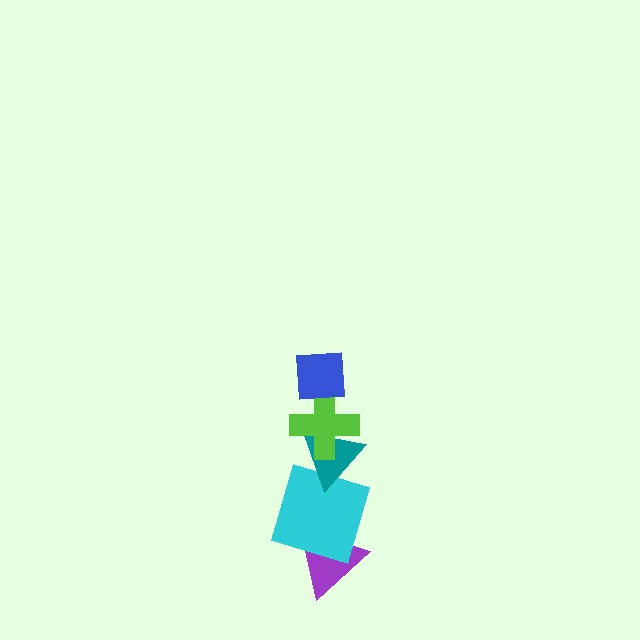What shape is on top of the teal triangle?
The lime cross is on top of the teal triangle.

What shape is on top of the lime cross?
The blue square is on top of the lime cross.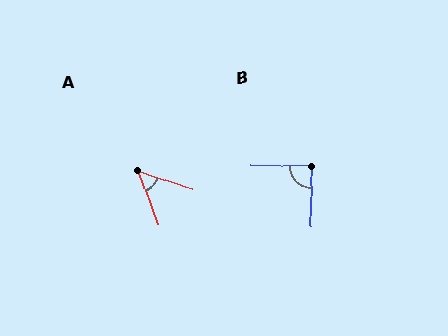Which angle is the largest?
B, at approximately 89 degrees.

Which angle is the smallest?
A, at approximately 50 degrees.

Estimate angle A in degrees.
Approximately 50 degrees.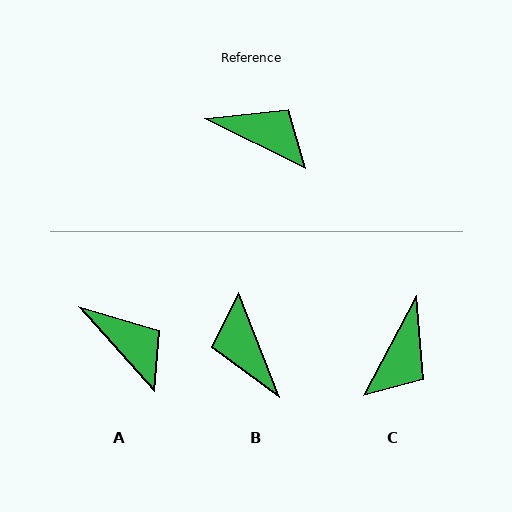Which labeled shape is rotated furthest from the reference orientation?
B, about 138 degrees away.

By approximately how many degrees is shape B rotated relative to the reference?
Approximately 138 degrees counter-clockwise.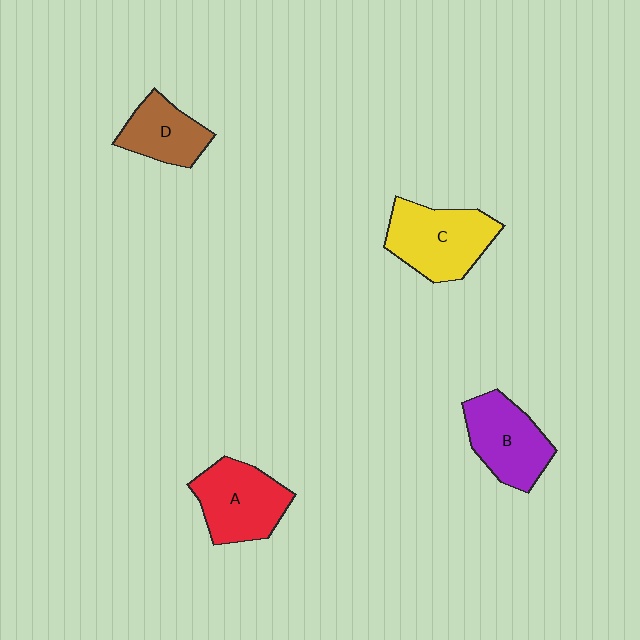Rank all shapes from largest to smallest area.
From largest to smallest: C (yellow), A (red), B (purple), D (brown).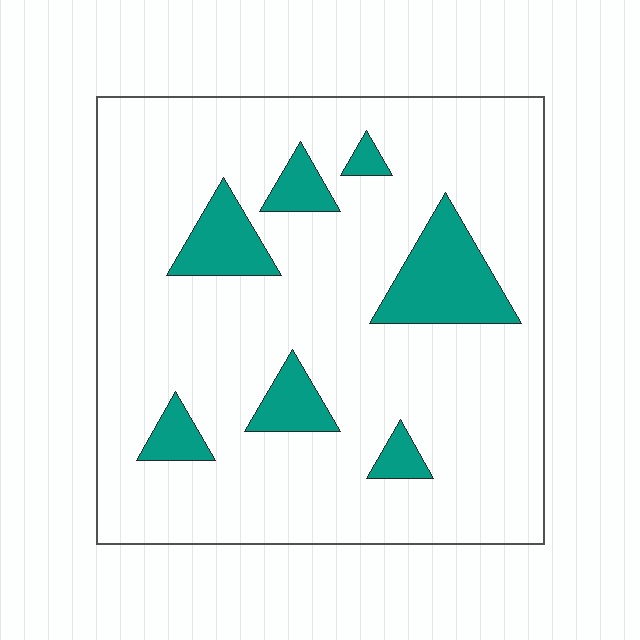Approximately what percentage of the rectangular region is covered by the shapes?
Approximately 15%.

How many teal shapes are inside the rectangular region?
7.